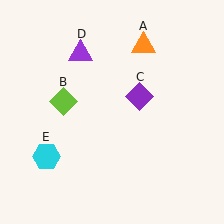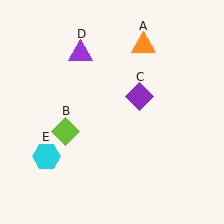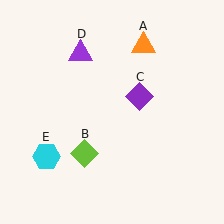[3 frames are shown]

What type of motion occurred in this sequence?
The lime diamond (object B) rotated counterclockwise around the center of the scene.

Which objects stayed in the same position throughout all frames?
Orange triangle (object A) and purple diamond (object C) and purple triangle (object D) and cyan hexagon (object E) remained stationary.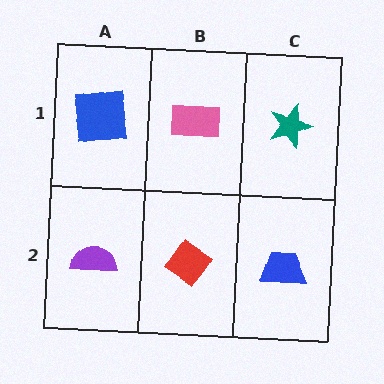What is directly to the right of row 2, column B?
A blue trapezoid.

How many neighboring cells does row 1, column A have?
2.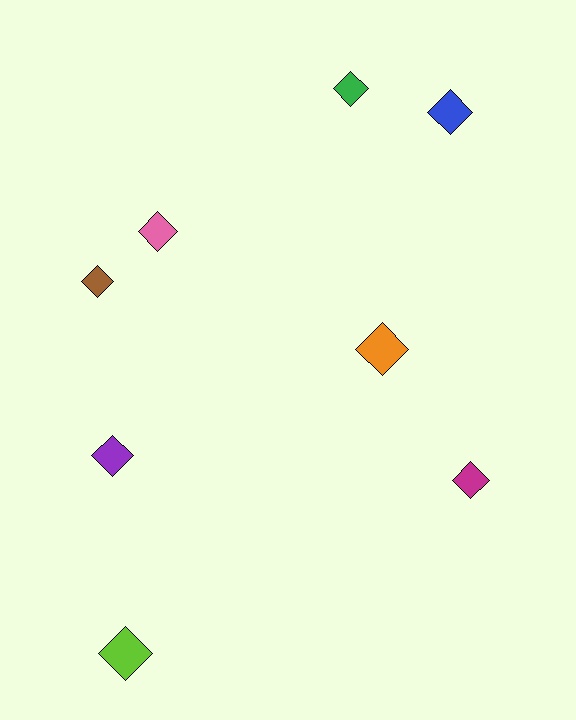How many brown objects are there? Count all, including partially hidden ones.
There is 1 brown object.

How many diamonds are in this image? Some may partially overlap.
There are 8 diamonds.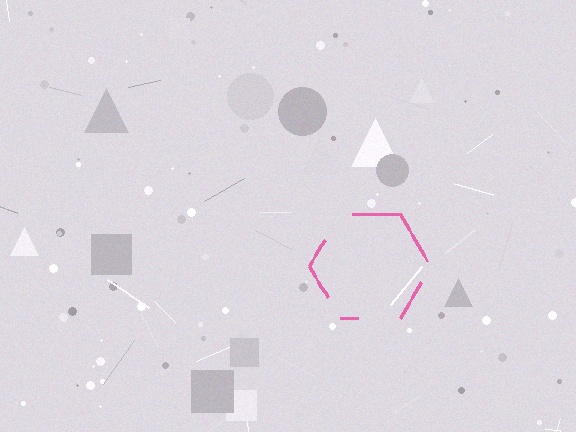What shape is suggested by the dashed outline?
The dashed outline suggests a hexagon.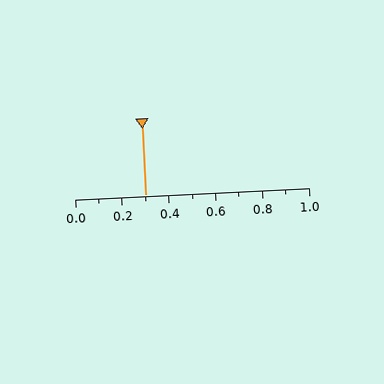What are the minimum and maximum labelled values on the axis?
The axis runs from 0.0 to 1.0.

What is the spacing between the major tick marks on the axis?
The major ticks are spaced 0.2 apart.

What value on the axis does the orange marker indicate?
The marker indicates approximately 0.3.